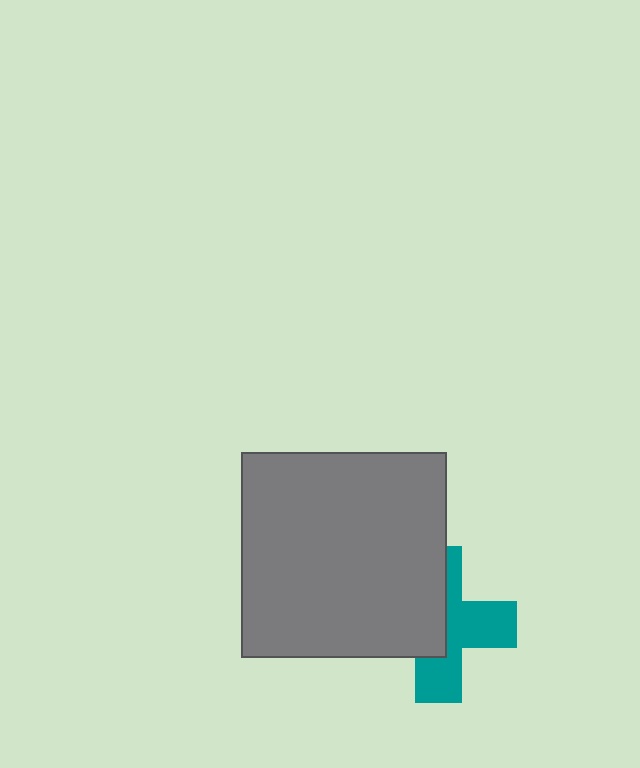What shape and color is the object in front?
The object in front is a gray square.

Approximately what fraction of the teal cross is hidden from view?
Roughly 50% of the teal cross is hidden behind the gray square.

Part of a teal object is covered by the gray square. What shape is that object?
It is a cross.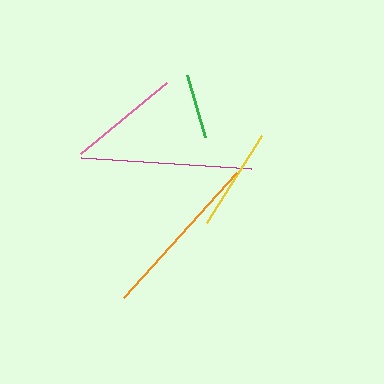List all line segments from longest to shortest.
From longest to shortest: magenta, orange, pink, yellow, green.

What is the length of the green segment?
The green segment is approximately 64 pixels long.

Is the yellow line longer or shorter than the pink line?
The pink line is longer than the yellow line.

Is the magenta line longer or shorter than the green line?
The magenta line is longer than the green line.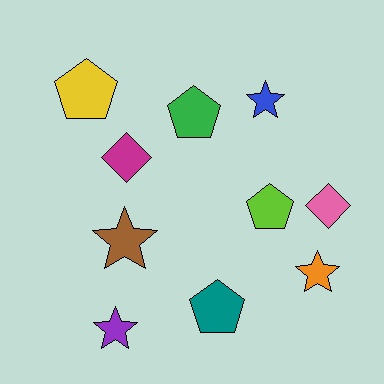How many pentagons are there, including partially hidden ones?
There are 4 pentagons.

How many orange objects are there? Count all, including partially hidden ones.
There is 1 orange object.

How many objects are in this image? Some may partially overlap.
There are 10 objects.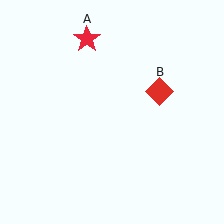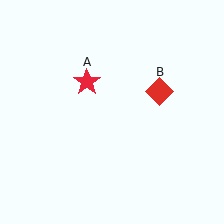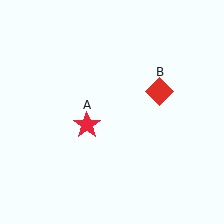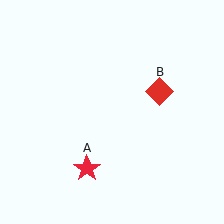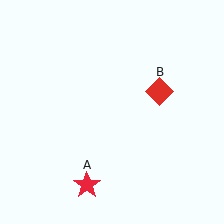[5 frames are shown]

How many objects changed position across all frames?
1 object changed position: red star (object A).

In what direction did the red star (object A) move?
The red star (object A) moved down.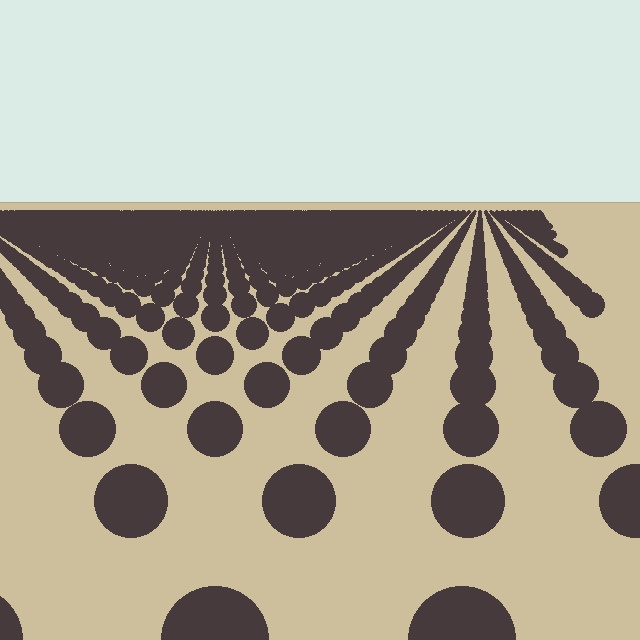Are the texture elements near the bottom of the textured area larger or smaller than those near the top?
Larger. Near the bottom, elements are closer to the viewer and appear at a bigger on-screen size.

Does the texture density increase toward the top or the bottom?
Density increases toward the top.